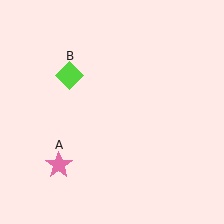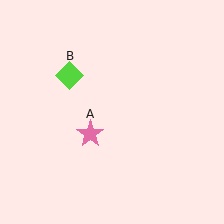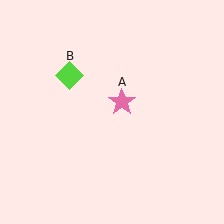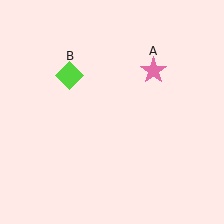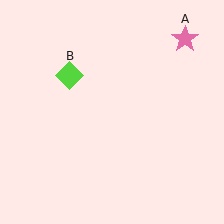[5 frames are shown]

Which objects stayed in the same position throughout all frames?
Lime diamond (object B) remained stationary.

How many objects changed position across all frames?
1 object changed position: pink star (object A).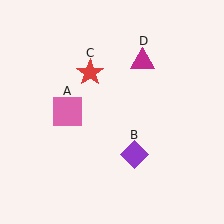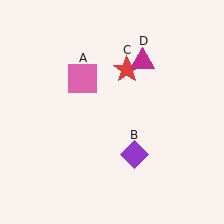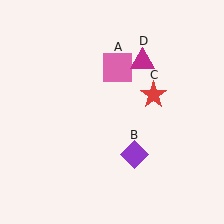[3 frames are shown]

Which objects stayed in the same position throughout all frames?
Purple diamond (object B) and magenta triangle (object D) remained stationary.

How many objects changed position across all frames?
2 objects changed position: pink square (object A), red star (object C).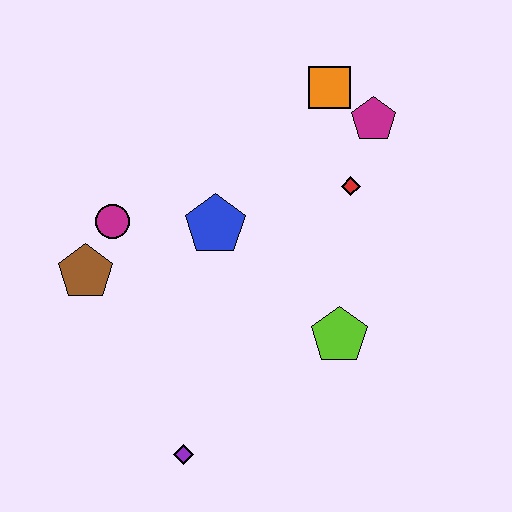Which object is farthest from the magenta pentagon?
The purple diamond is farthest from the magenta pentagon.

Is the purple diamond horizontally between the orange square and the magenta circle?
Yes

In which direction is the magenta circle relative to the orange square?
The magenta circle is to the left of the orange square.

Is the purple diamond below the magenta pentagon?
Yes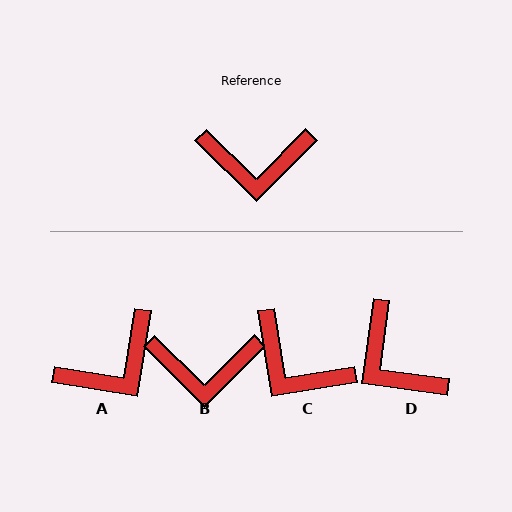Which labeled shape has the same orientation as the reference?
B.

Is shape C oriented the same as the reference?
No, it is off by about 36 degrees.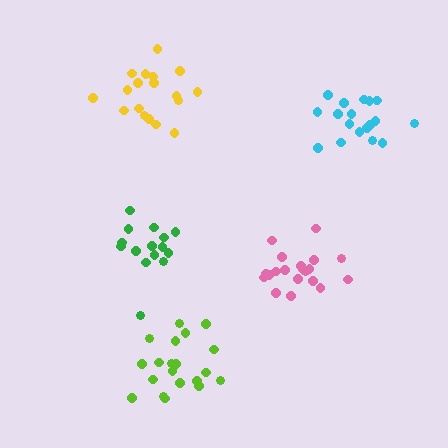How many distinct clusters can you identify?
There are 5 distinct clusters.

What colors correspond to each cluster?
The clusters are colored: lime, green, pink, cyan, yellow.